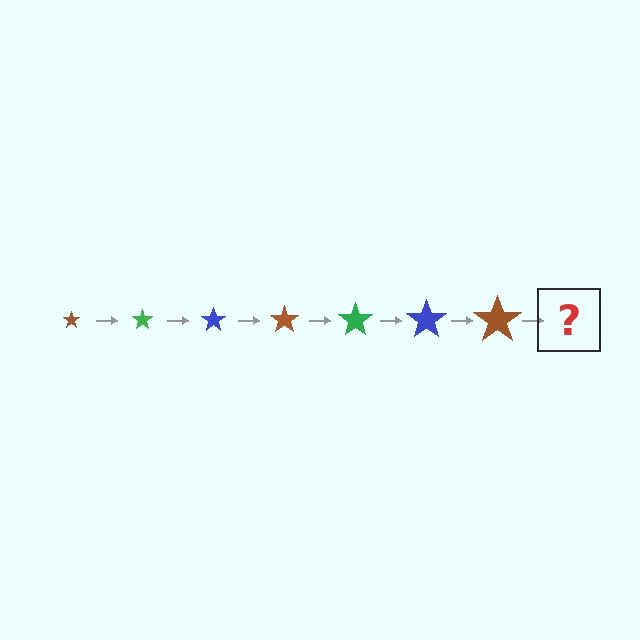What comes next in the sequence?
The next element should be a green star, larger than the previous one.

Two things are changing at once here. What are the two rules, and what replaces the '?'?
The two rules are that the star grows larger each step and the color cycles through brown, green, and blue. The '?' should be a green star, larger than the previous one.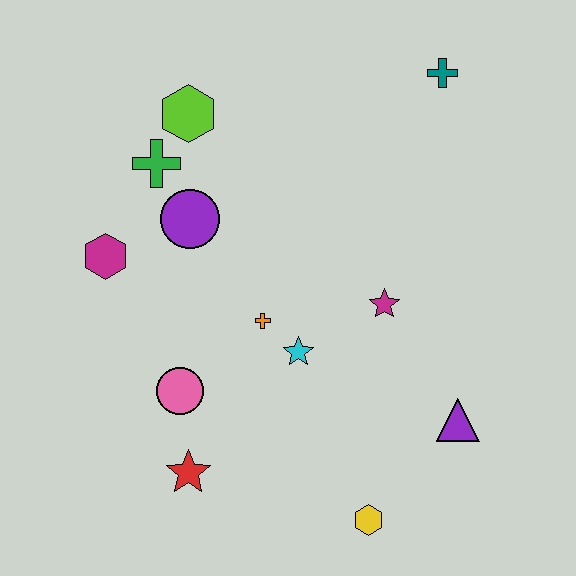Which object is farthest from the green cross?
The yellow hexagon is farthest from the green cross.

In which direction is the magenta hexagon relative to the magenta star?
The magenta hexagon is to the left of the magenta star.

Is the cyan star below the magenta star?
Yes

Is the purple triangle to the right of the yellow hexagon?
Yes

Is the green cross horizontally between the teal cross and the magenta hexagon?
Yes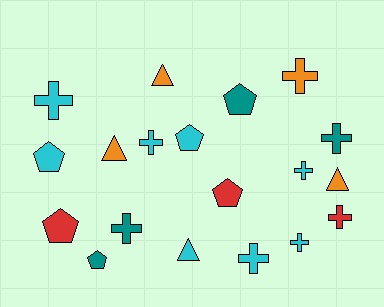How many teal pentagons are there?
There are 2 teal pentagons.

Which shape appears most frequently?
Cross, with 9 objects.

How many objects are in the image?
There are 19 objects.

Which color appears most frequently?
Cyan, with 8 objects.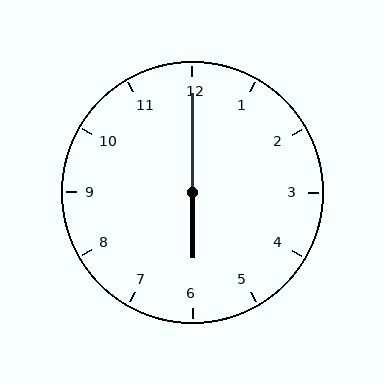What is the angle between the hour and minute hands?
Approximately 180 degrees.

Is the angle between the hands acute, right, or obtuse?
It is obtuse.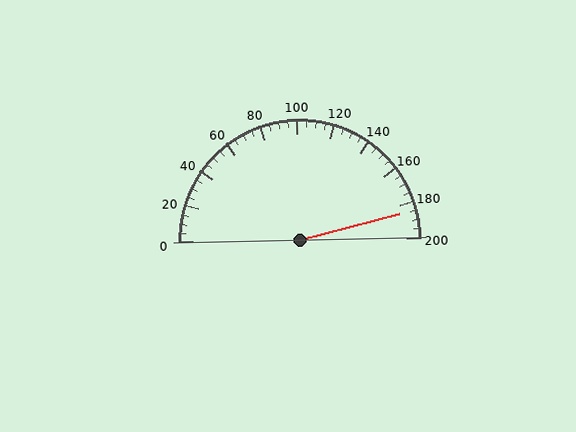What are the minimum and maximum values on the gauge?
The gauge ranges from 0 to 200.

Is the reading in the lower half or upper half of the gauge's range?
The reading is in the upper half of the range (0 to 200).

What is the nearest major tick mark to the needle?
The nearest major tick mark is 180.